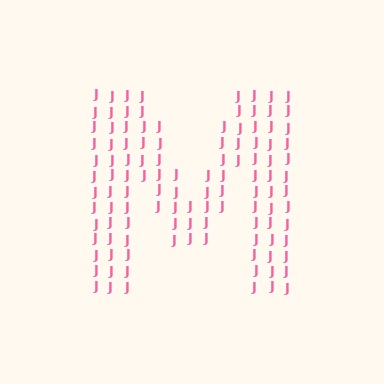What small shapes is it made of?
It is made of small letter J's.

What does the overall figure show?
The overall figure shows the letter M.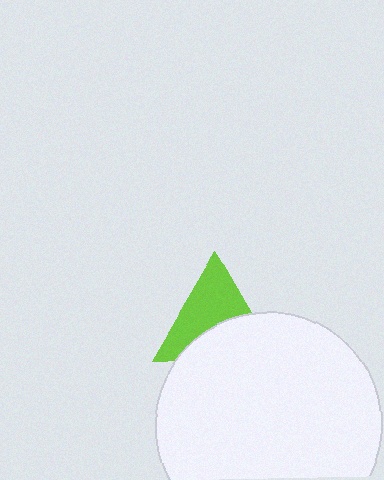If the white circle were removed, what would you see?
You would see the complete lime triangle.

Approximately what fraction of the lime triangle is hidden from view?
Roughly 44% of the lime triangle is hidden behind the white circle.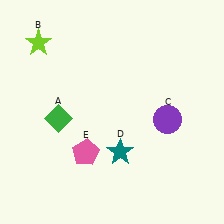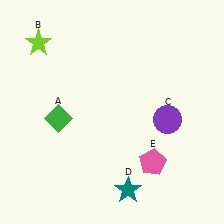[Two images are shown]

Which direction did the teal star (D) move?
The teal star (D) moved down.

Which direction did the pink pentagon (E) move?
The pink pentagon (E) moved right.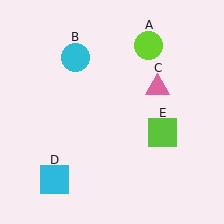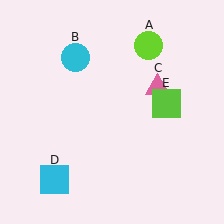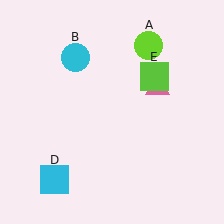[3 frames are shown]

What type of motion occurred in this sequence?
The lime square (object E) rotated counterclockwise around the center of the scene.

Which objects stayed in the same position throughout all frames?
Lime circle (object A) and cyan circle (object B) and pink triangle (object C) and cyan square (object D) remained stationary.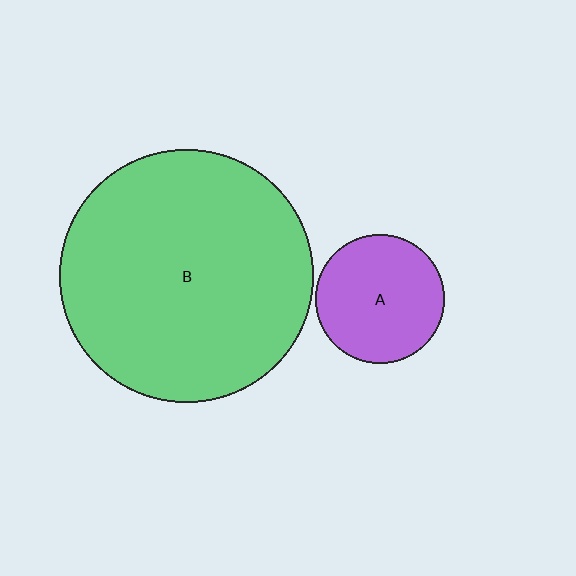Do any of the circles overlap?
No, none of the circles overlap.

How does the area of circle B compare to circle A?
Approximately 3.9 times.